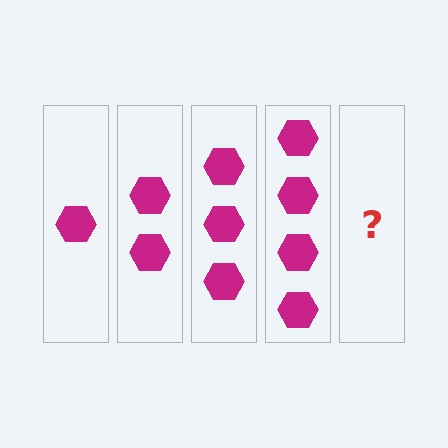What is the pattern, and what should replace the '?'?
The pattern is that each step adds one more hexagon. The '?' should be 5 hexagons.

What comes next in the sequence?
The next element should be 5 hexagons.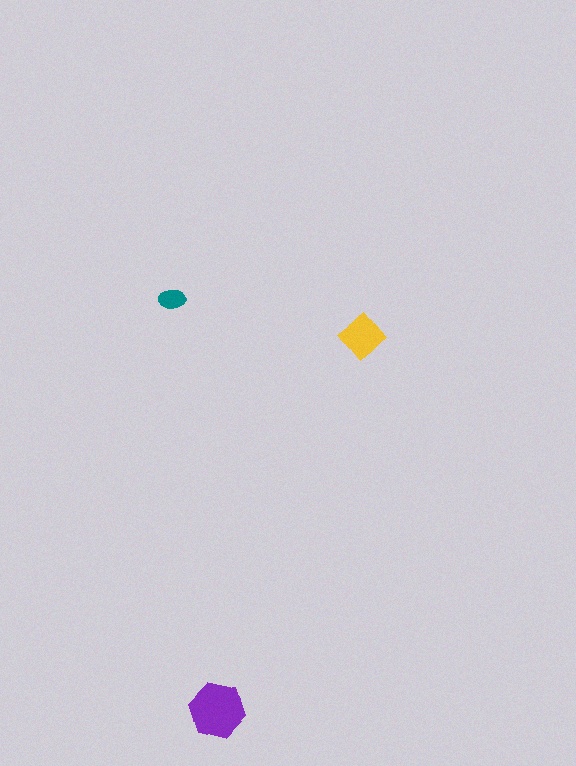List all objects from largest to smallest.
The purple hexagon, the yellow diamond, the teal ellipse.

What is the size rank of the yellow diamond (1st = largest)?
2nd.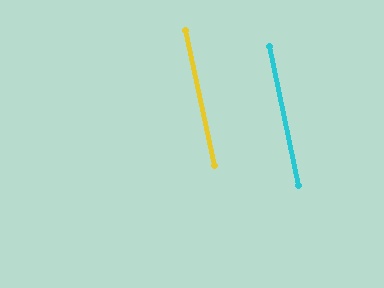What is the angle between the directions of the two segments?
Approximately 1 degree.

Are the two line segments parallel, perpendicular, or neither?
Parallel — their directions differ by only 0.7°.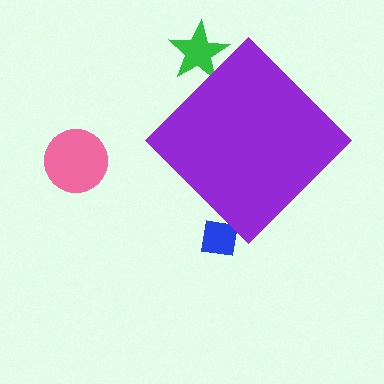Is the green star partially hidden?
Yes, the green star is partially hidden behind the purple diamond.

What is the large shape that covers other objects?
A purple diamond.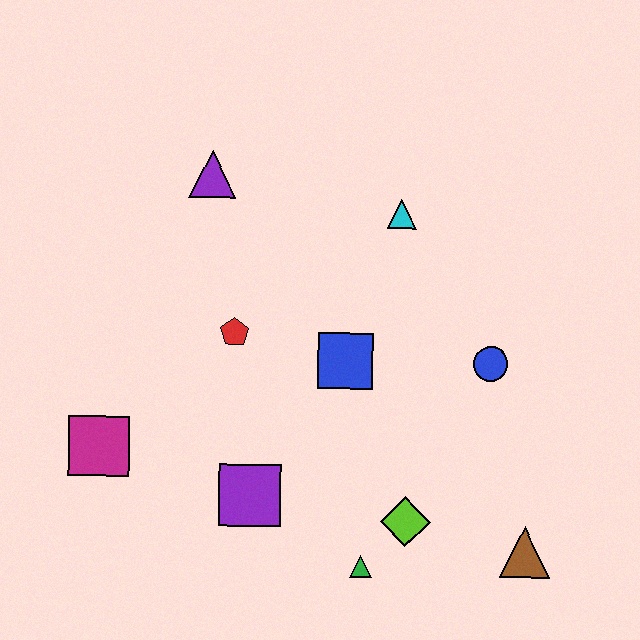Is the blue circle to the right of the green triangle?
Yes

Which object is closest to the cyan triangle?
The blue square is closest to the cyan triangle.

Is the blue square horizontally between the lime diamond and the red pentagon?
Yes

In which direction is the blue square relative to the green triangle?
The blue square is above the green triangle.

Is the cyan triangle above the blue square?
Yes